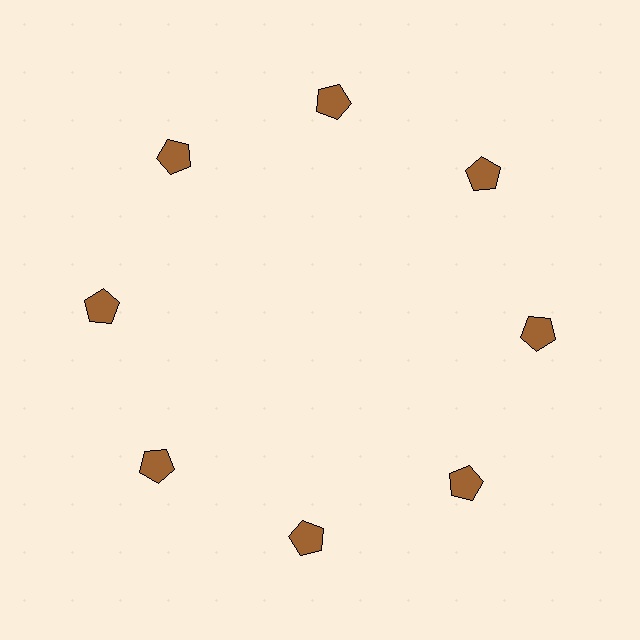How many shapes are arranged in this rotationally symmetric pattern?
There are 8 shapes, arranged in 8 groups of 1.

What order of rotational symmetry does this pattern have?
This pattern has 8-fold rotational symmetry.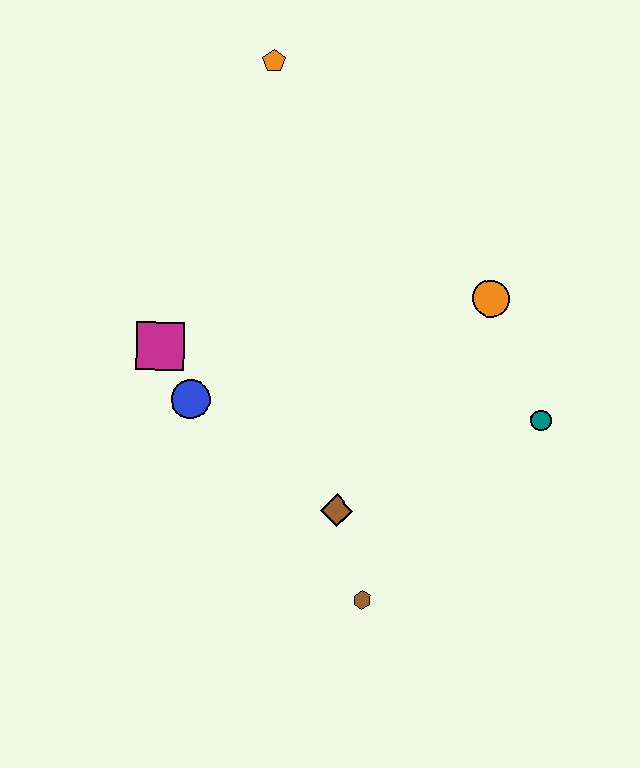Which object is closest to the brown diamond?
The brown hexagon is closest to the brown diamond.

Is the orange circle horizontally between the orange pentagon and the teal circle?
Yes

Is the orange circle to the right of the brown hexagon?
Yes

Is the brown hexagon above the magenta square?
No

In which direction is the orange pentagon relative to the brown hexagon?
The orange pentagon is above the brown hexagon.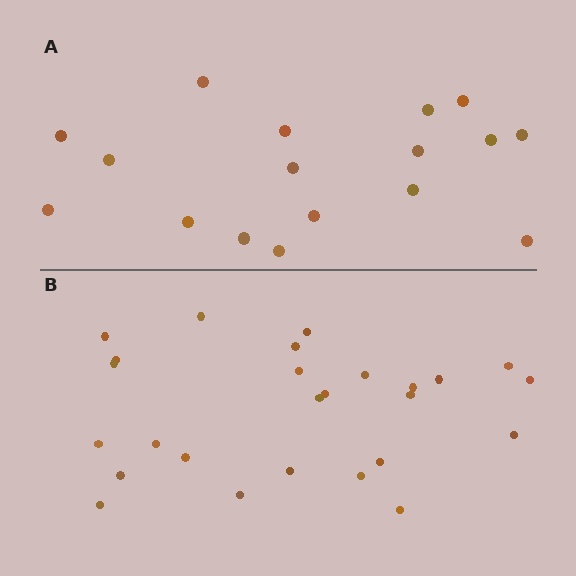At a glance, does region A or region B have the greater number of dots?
Region B (the bottom region) has more dots.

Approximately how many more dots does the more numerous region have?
Region B has roughly 8 or so more dots than region A.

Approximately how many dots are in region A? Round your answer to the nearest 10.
About 20 dots. (The exact count is 17, which rounds to 20.)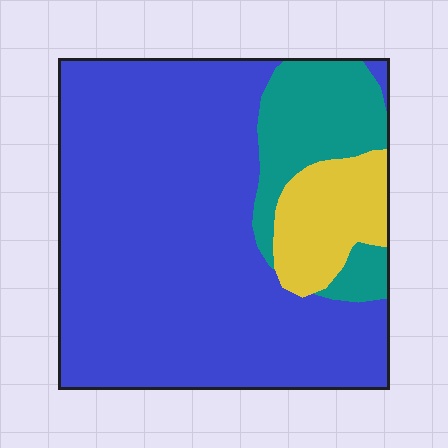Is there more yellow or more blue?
Blue.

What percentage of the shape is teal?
Teal takes up about one sixth (1/6) of the shape.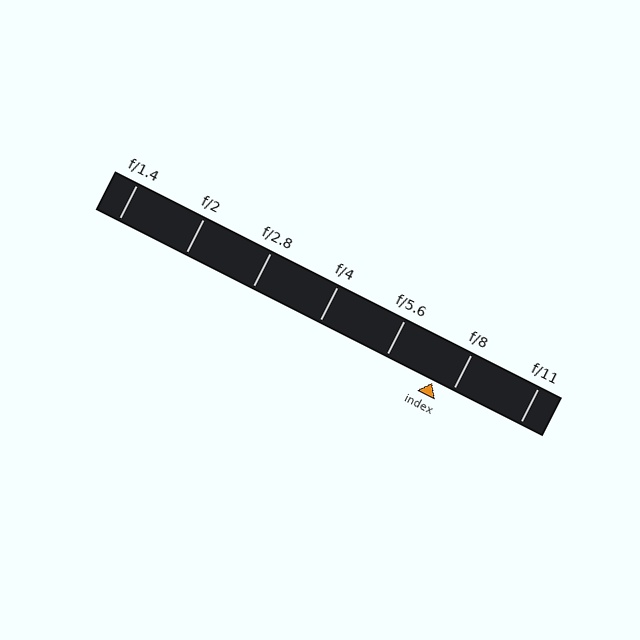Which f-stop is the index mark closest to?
The index mark is closest to f/8.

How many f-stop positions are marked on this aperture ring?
There are 7 f-stop positions marked.